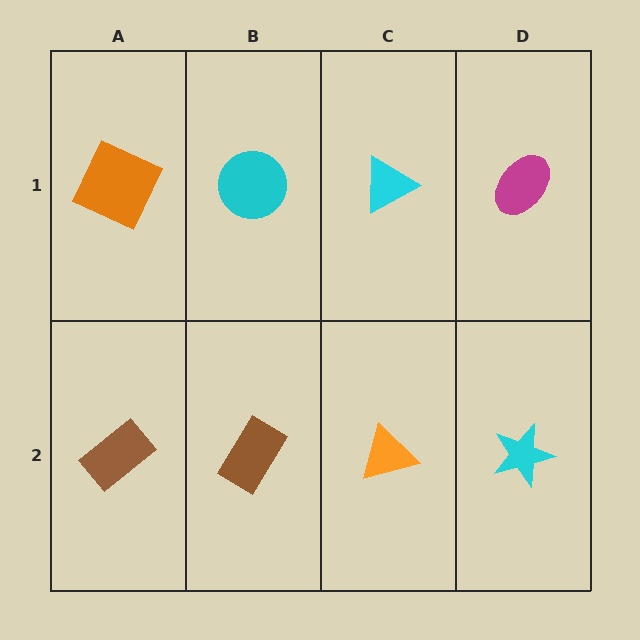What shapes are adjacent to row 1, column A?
A brown rectangle (row 2, column A), a cyan circle (row 1, column B).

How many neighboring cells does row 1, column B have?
3.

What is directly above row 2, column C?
A cyan triangle.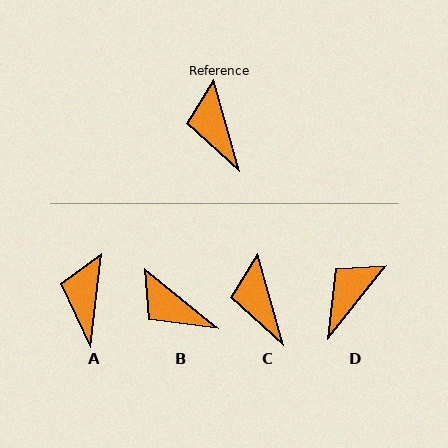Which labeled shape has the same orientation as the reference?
C.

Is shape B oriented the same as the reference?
No, it is off by about 35 degrees.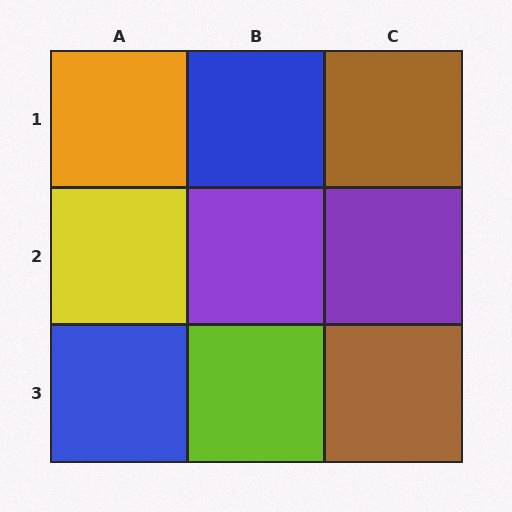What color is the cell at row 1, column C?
Brown.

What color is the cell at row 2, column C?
Purple.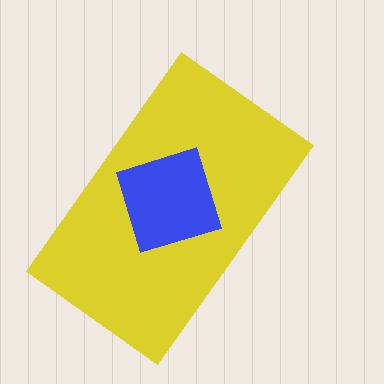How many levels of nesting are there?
2.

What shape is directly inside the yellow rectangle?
The blue square.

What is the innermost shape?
The blue square.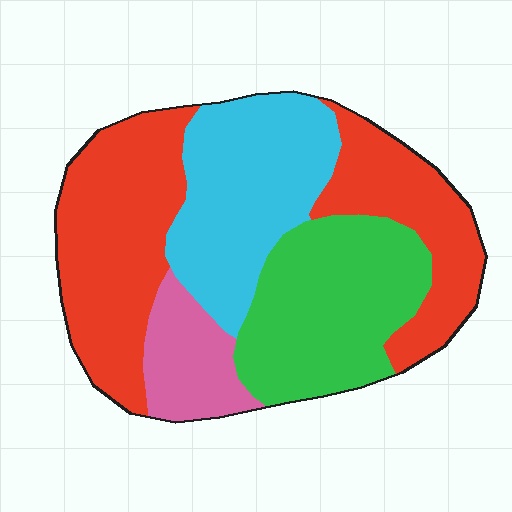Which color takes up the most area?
Red, at roughly 40%.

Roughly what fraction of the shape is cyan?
Cyan takes up about one quarter (1/4) of the shape.